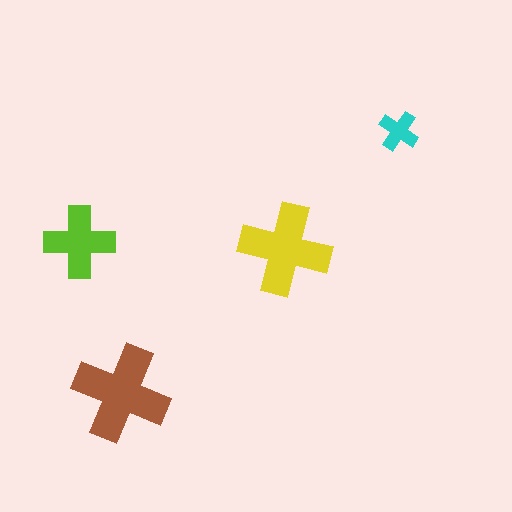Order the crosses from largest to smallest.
the brown one, the yellow one, the lime one, the cyan one.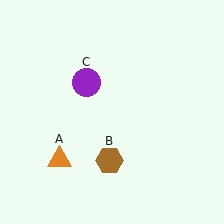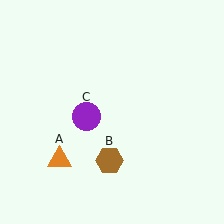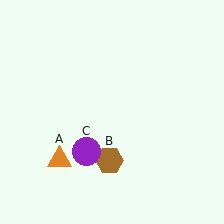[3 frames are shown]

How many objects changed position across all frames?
1 object changed position: purple circle (object C).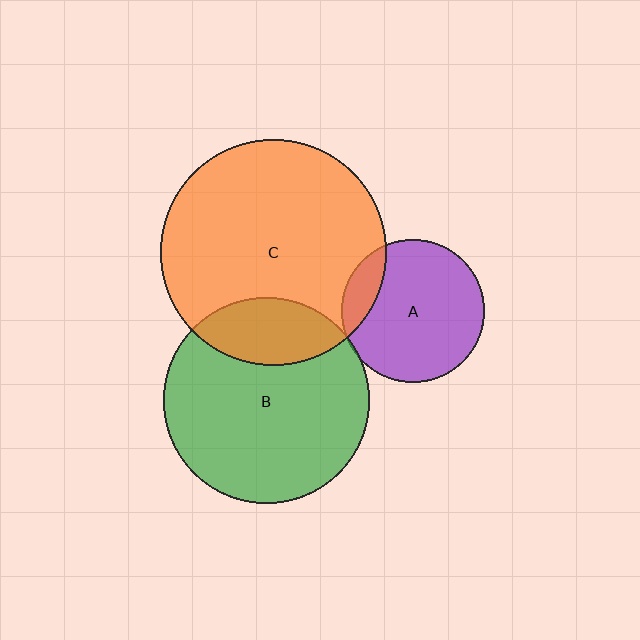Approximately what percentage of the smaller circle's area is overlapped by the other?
Approximately 15%.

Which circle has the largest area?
Circle C (orange).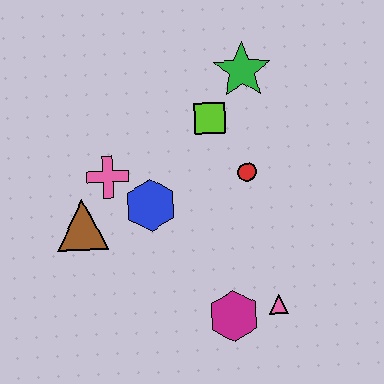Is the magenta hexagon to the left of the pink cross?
No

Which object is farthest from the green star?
The magenta hexagon is farthest from the green star.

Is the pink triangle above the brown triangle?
No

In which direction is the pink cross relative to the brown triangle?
The pink cross is above the brown triangle.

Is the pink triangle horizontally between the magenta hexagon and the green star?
No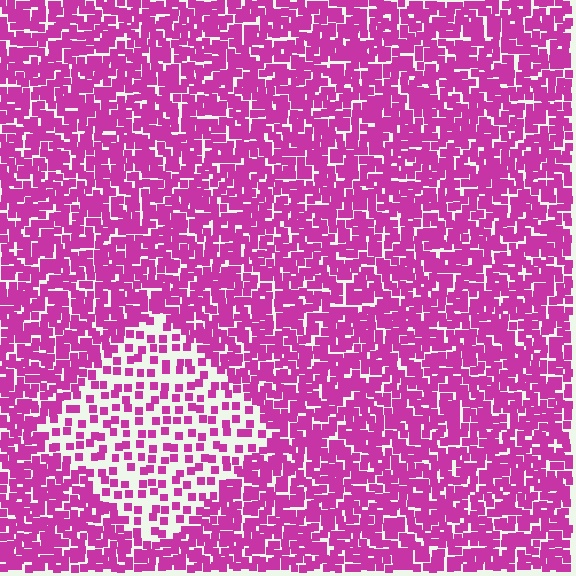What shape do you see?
I see a diamond.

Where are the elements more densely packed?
The elements are more densely packed outside the diamond boundary.